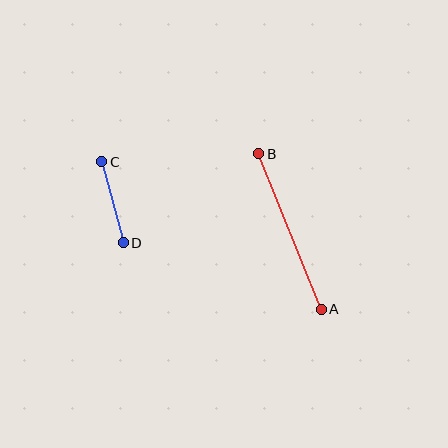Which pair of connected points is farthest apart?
Points A and B are farthest apart.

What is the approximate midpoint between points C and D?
The midpoint is at approximately (113, 202) pixels.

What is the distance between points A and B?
The distance is approximately 167 pixels.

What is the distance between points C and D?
The distance is approximately 84 pixels.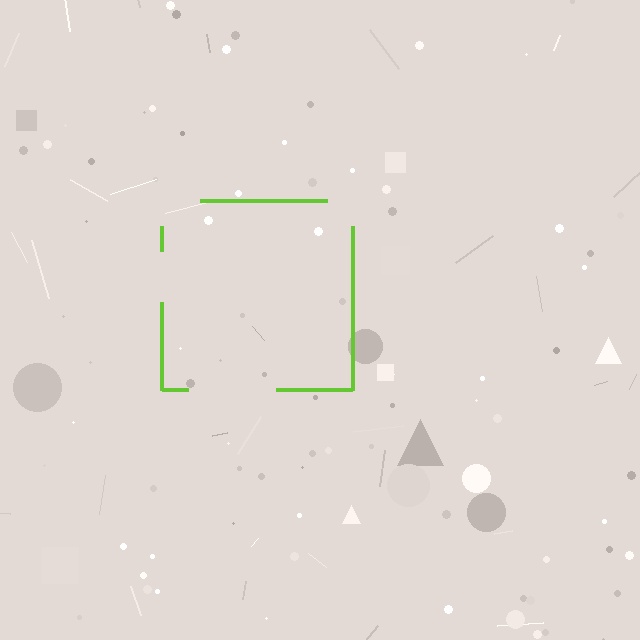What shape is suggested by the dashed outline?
The dashed outline suggests a square.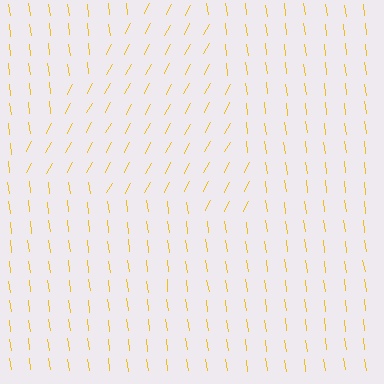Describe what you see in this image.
The image is filled with small yellow line segments. A triangle region in the image has lines oriented differently from the surrounding lines, creating a visible texture boundary.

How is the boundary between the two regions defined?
The boundary is defined purely by a change in line orientation (approximately 36 degrees difference). All lines are the same color and thickness.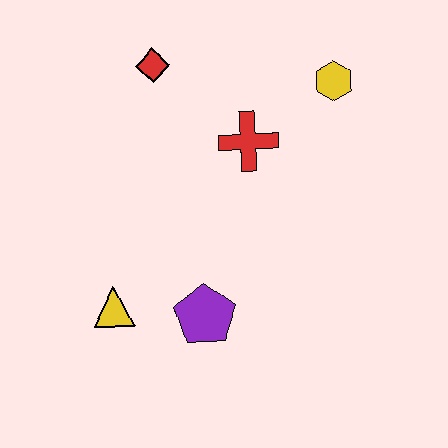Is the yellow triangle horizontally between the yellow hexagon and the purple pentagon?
No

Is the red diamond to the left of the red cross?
Yes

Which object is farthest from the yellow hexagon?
The yellow triangle is farthest from the yellow hexagon.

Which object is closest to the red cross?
The yellow hexagon is closest to the red cross.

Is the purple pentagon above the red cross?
No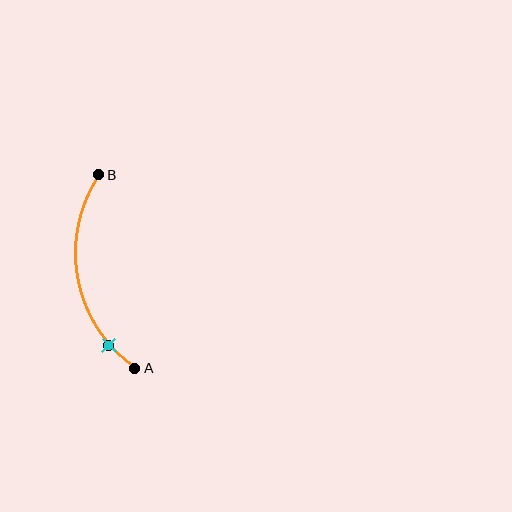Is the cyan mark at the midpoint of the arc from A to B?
No. The cyan mark lies on the arc but is closer to endpoint A. The arc midpoint would be at the point on the curve equidistant along the arc from both A and B.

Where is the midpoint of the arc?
The arc midpoint is the point on the curve farthest from the straight line joining A and B. It sits to the left of that line.